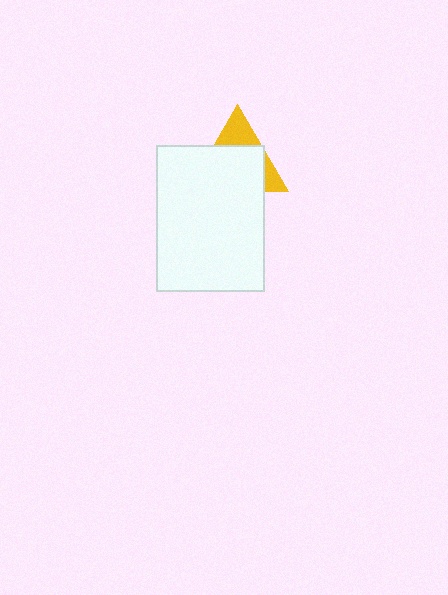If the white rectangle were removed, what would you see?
You would see the complete yellow triangle.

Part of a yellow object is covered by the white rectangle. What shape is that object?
It is a triangle.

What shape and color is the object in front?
The object in front is a white rectangle.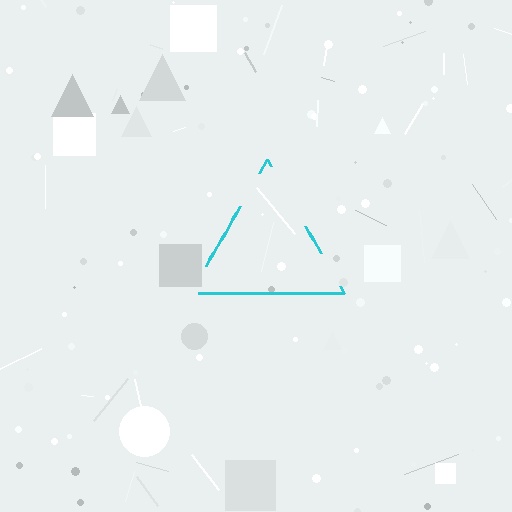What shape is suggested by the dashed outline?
The dashed outline suggests a triangle.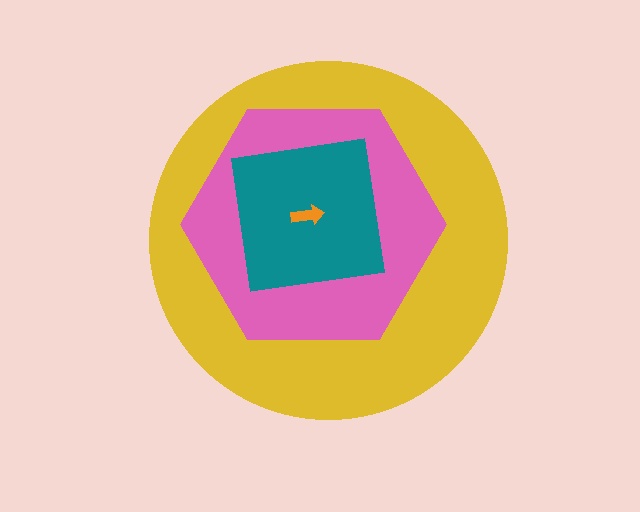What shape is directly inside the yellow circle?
The pink hexagon.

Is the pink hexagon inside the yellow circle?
Yes.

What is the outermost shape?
The yellow circle.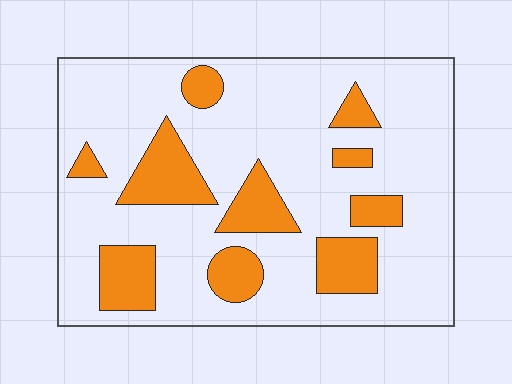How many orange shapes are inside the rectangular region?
10.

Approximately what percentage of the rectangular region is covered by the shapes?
Approximately 20%.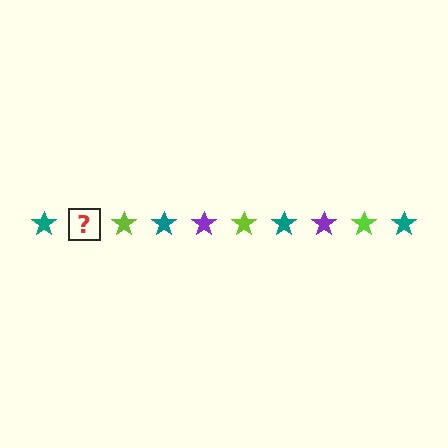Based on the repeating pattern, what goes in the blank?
The blank should be a purple star.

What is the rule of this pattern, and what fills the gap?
The rule is that the pattern cycles through teal, purple, lime stars. The gap should be filled with a purple star.